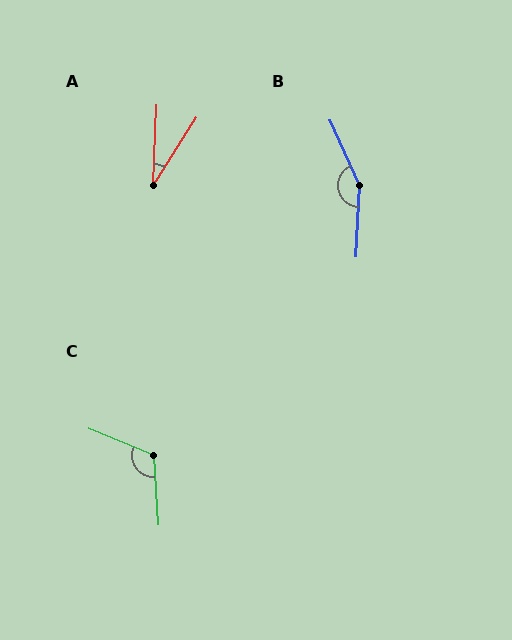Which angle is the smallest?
A, at approximately 30 degrees.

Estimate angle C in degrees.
Approximately 116 degrees.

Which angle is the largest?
B, at approximately 153 degrees.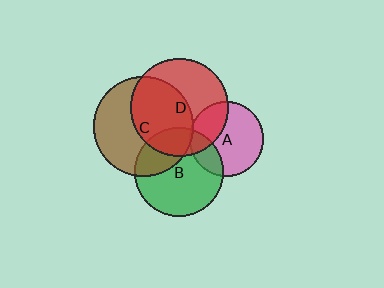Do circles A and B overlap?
Yes.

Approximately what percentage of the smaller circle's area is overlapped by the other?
Approximately 20%.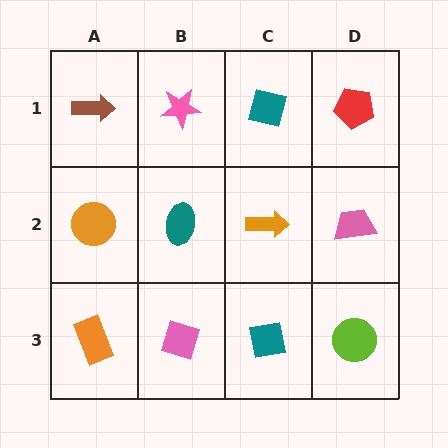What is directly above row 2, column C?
A teal square.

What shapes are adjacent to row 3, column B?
A teal ellipse (row 2, column B), an orange rectangle (row 3, column A), a teal square (row 3, column C).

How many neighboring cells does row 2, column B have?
4.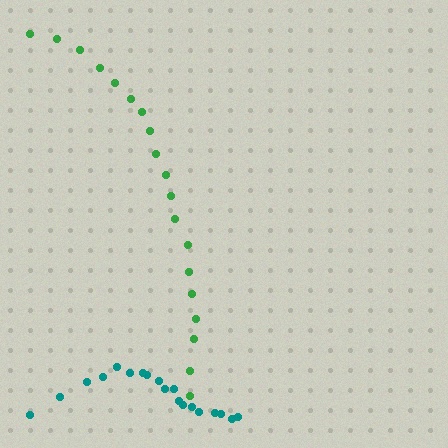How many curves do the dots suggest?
There are 2 distinct paths.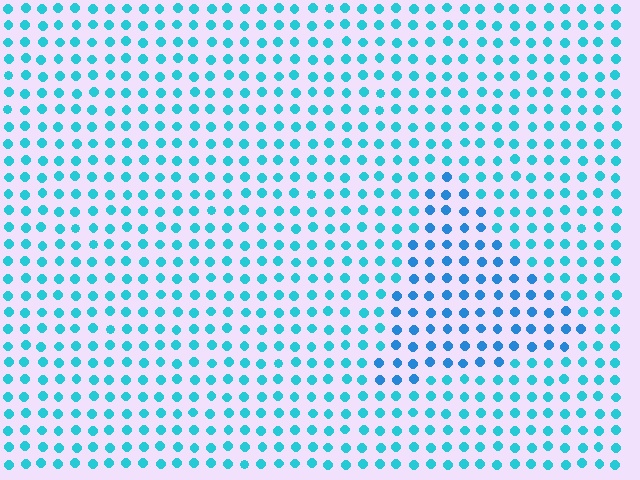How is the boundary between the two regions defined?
The boundary is defined purely by a slight shift in hue (about 23 degrees). Spacing, size, and orientation are identical on both sides.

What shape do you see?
I see a triangle.